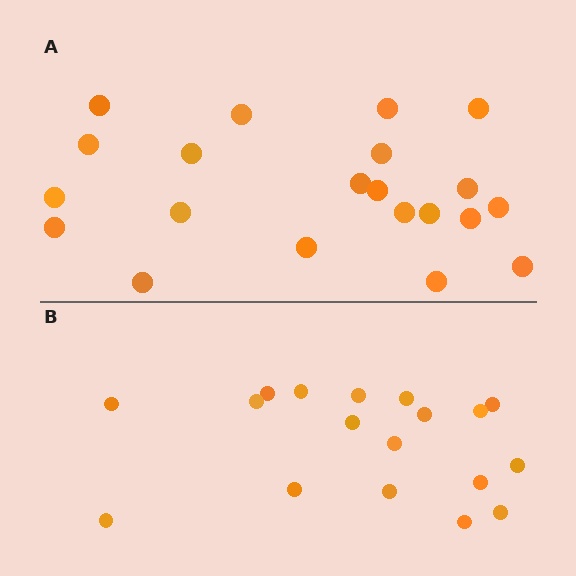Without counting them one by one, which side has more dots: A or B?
Region A (the top region) has more dots.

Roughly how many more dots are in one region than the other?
Region A has just a few more — roughly 2 or 3 more dots than region B.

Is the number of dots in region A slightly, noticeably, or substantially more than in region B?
Region A has only slightly more — the two regions are fairly close. The ratio is roughly 1.2 to 1.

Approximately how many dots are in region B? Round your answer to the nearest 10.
About 20 dots. (The exact count is 18, which rounds to 20.)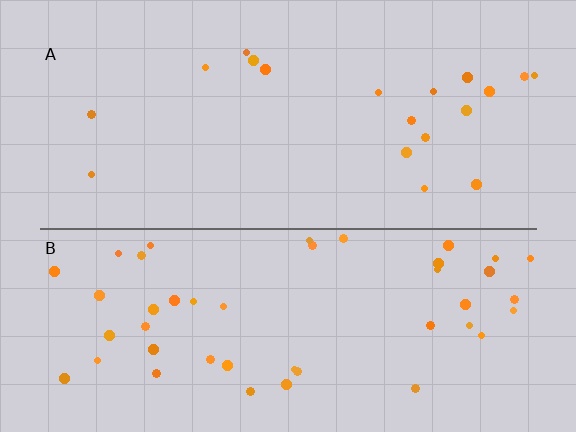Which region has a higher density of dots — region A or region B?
B (the bottom).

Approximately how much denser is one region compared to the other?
Approximately 2.4× — region B over region A.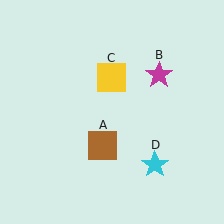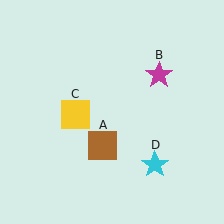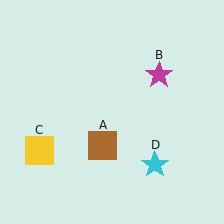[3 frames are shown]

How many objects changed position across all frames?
1 object changed position: yellow square (object C).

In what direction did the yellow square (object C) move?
The yellow square (object C) moved down and to the left.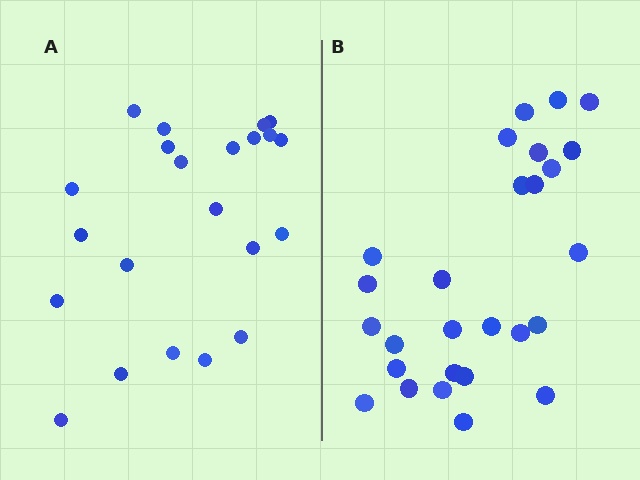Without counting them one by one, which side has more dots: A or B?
Region B (the right region) has more dots.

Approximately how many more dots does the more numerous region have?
Region B has about 5 more dots than region A.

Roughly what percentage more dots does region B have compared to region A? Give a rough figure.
About 25% more.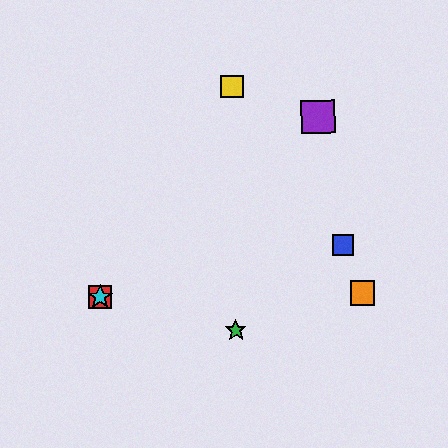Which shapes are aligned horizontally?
The red square, the orange square, the cyan star are aligned horizontally.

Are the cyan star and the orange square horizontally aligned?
Yes, both are at y≈297.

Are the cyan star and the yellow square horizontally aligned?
No, the cyan star is at y≈297 and the yellow square is at y≈86.